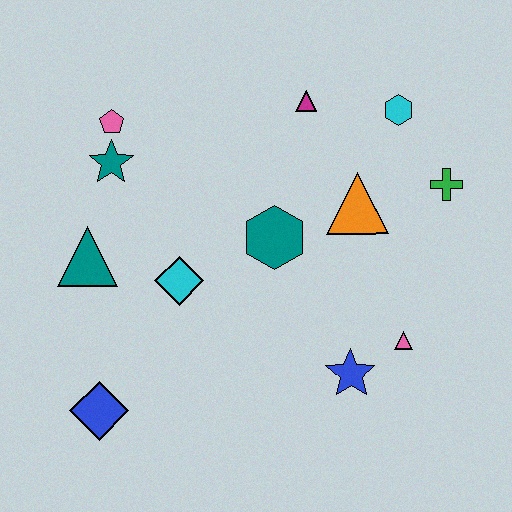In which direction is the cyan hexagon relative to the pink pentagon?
The cyan hexagon is to the right of the pink pentagon.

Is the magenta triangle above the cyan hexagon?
Yes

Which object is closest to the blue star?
The pink triangle is closest to the blue star.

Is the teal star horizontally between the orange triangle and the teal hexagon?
No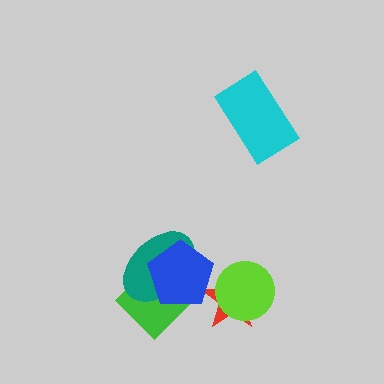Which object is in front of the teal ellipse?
The blue pentagon is in front of the teal ellipse.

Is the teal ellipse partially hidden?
Yes, it is partially covered by another shape.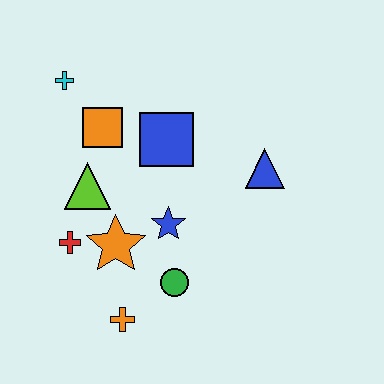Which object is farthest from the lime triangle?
The blue triangle is farthest from the lime triangle.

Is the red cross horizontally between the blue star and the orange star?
No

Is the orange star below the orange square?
Yes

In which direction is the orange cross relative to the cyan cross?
The orange cross is below the cyan cross.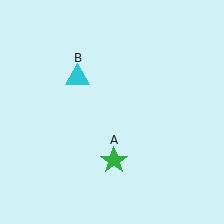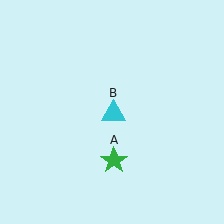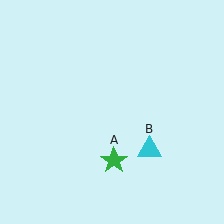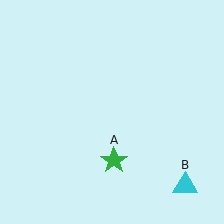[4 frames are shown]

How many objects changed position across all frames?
1 object changed position: cyan triangle (object B).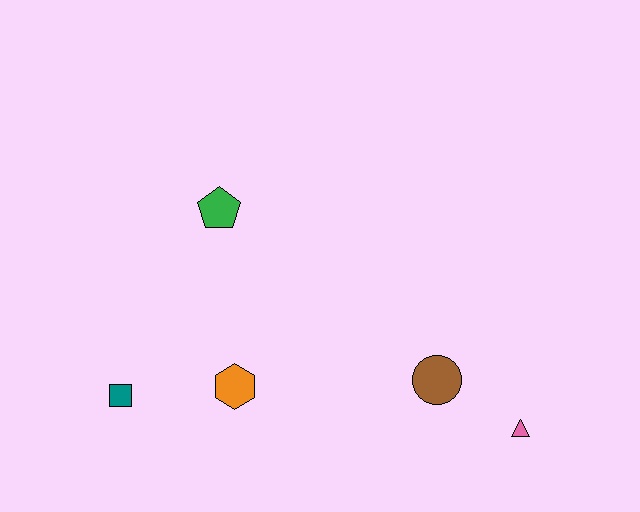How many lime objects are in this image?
There are no lime objects.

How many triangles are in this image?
There is 1 triangle.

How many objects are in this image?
There are 5 objects.